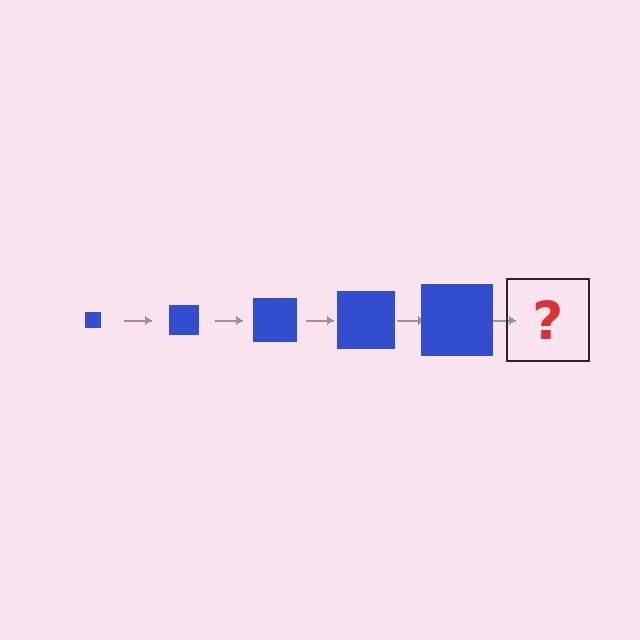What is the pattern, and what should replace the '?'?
The pattern is that the square gets progressively larger each step. The '?' should be a blue square, larger than the previous one.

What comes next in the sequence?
The next element should be a blue square, larger than the previous one.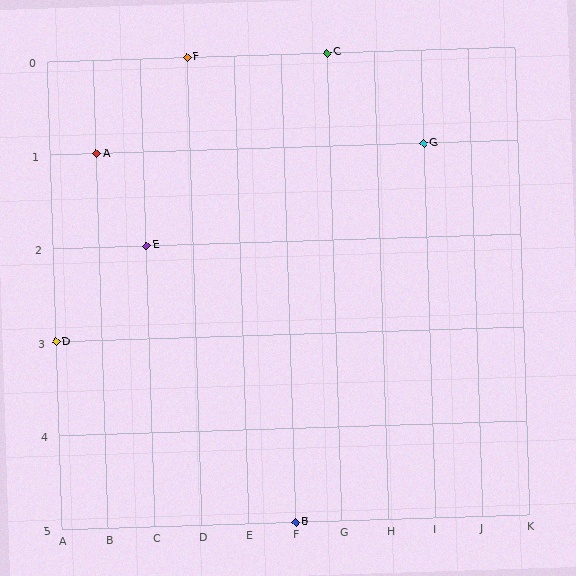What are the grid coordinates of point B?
Point B is at grid coordinates (F, 5).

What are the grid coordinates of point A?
Point A is at grid coordinates (B, 1).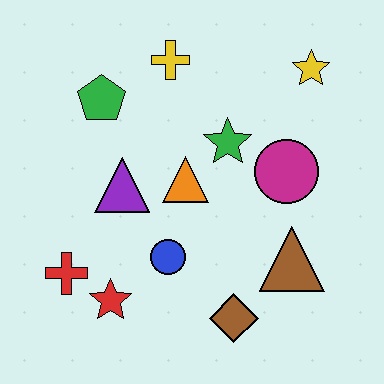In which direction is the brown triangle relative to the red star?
The brown triangle is to the right of the red star.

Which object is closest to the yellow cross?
The green pentagon is closest to the yellow cross.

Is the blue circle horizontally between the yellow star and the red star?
Yes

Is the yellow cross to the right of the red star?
Yes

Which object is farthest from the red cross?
The yellow star is farthest from the red cross.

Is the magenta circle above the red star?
Yes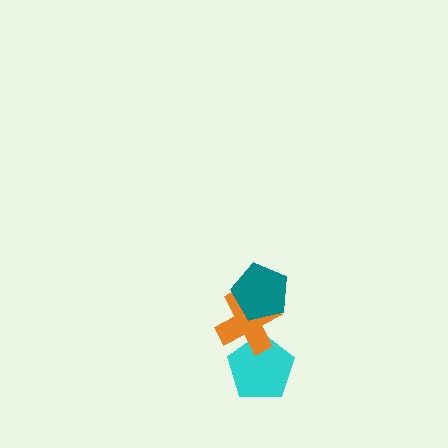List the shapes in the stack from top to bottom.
From top to bottom: the teal pentagon, the orange cross, the cyan pentagon.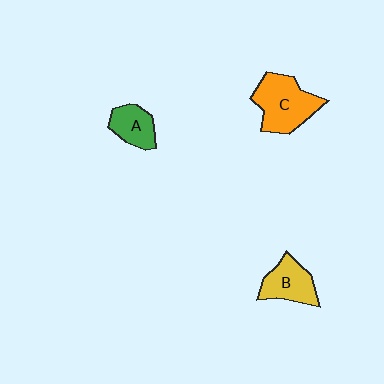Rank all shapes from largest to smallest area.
From largest to smallest: C (orange), B (yellow), A (green).